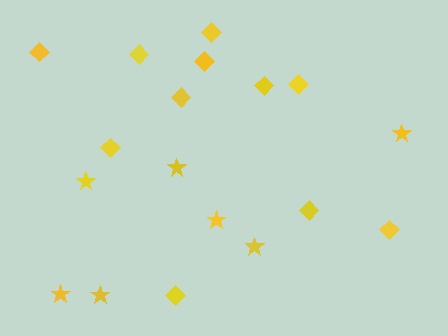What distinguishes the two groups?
There are 2 groups: one group of diamonds (11) and one group of stars (7).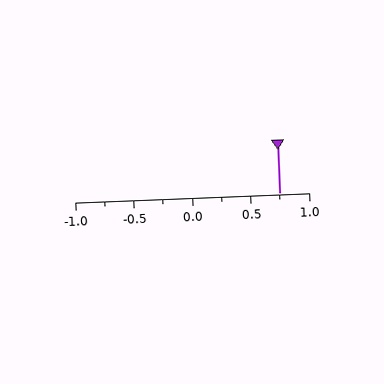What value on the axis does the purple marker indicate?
The marker indicates approximately 0.75.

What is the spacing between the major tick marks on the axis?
The major ticks are spaced 0.5 apart.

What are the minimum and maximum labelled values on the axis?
The axis runs from -1.0 to 1.0.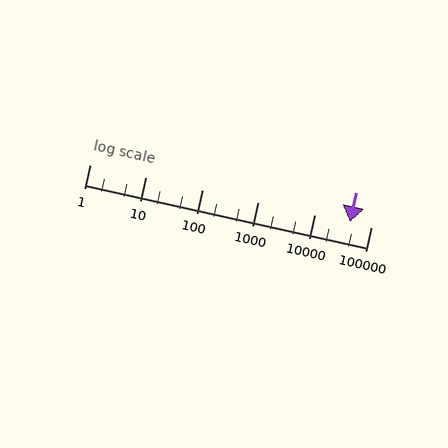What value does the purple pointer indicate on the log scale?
The pointer indicates approximately 42000.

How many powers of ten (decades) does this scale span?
The scale spans 5 decades, from 1 to 100000.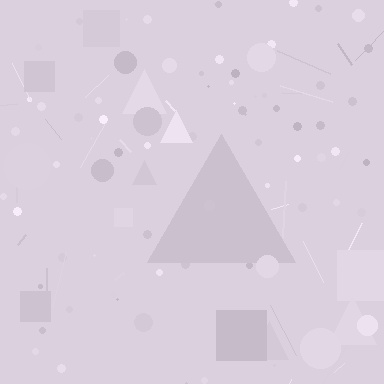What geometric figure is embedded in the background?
A triangle is embedded in the background.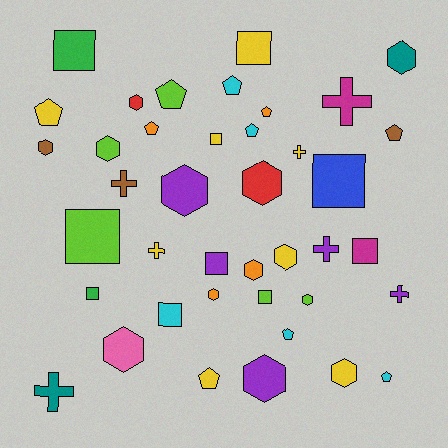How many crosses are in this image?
There are 7 crosses.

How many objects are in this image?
There are 40 objects.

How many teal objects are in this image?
There are 2 teal objects.